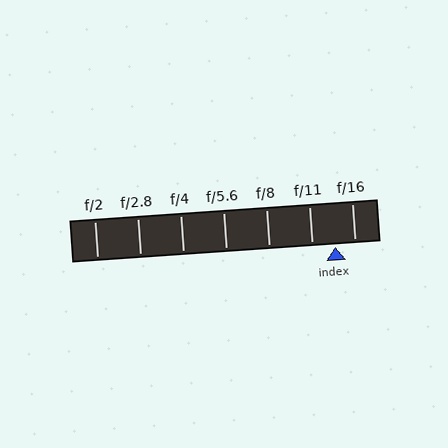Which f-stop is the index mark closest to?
The index mark is closest to f/16.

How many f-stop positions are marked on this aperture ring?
There are 7 f-stop positions marked.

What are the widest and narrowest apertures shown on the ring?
The widest aperture shown is f/2 and the narrowest is f/16.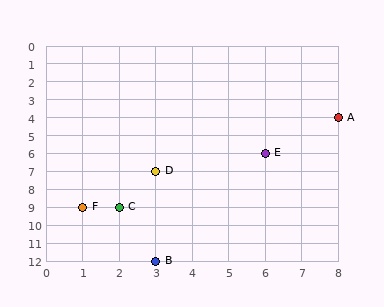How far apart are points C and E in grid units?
Points C and E are 4 columns and 3 rows apart (about 5.0 grid units diagonally).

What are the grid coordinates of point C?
Point C is at grid coordinates (2, 9).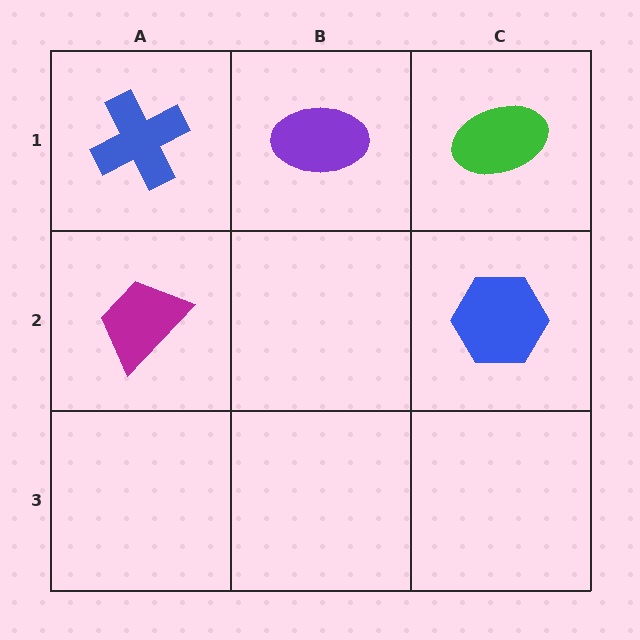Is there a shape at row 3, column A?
No, that cell is empty.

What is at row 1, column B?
A purple ellipse.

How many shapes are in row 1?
3 shapes.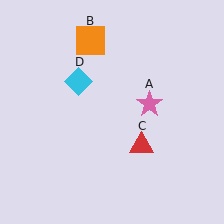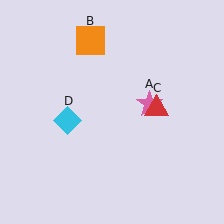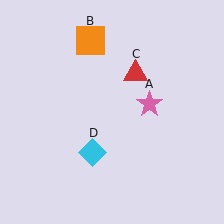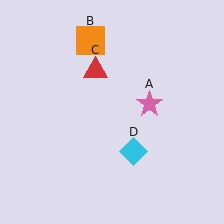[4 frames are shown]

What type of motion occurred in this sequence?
The red triangle (object C), cyan diamond (object D) rotated counterclockwise around the center of the scene.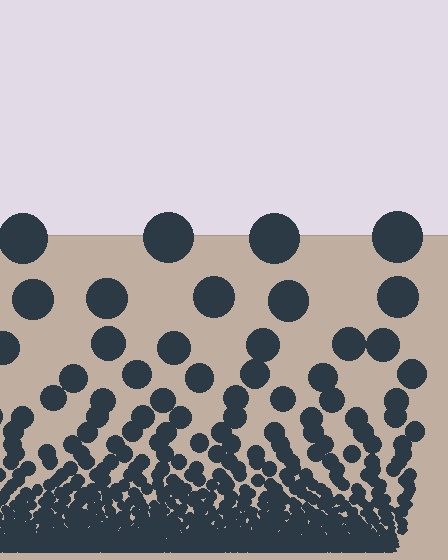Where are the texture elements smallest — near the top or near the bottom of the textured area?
Near the bottom.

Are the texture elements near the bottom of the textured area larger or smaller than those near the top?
Smaller. The gradient is inverted — elements near the bottom are smaller and denser.